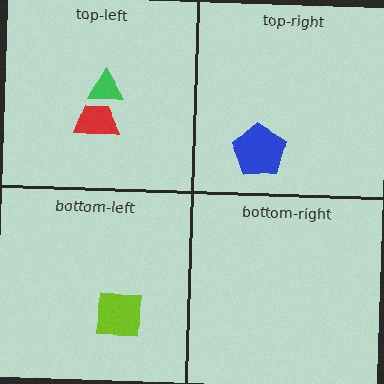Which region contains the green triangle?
The top-left region.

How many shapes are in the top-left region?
2.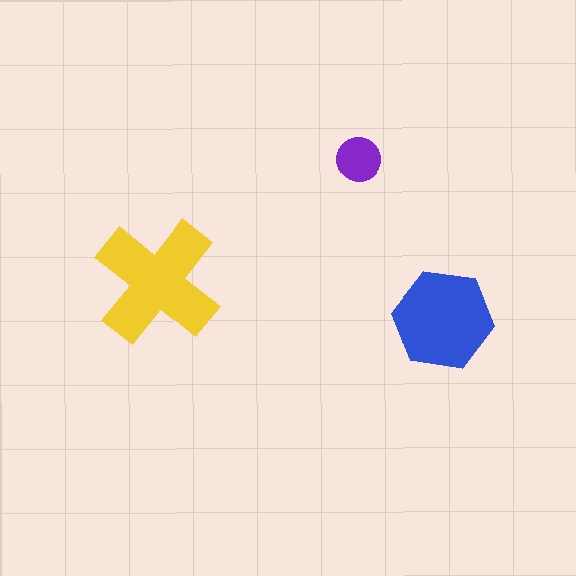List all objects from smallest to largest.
The purple circle, the blue hexagon, the yellow cross.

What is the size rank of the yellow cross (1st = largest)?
1st.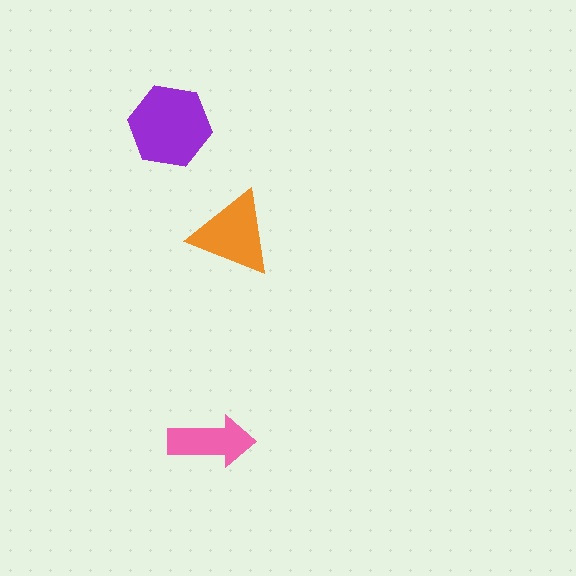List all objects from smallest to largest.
The pink arrow, the orange triangle, the purple hexagon.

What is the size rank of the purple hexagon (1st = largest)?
1st.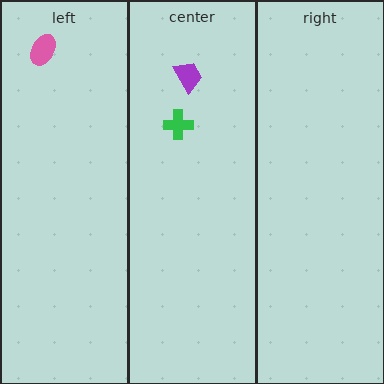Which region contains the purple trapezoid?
The center region.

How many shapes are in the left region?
1.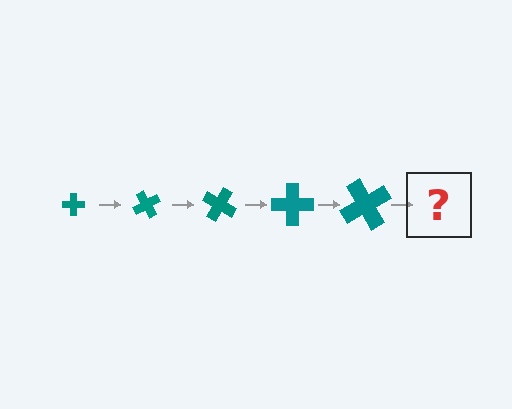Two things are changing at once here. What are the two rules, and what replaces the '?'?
The two rules are that the cross grows larger each step and it rotates 60 degrees each step. The '?' should be a cross, larger than the previous one and rotated 300 degrees from the start.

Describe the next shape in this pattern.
It should be a cross, larger than the previous one and rotated 300 degrees from the start.